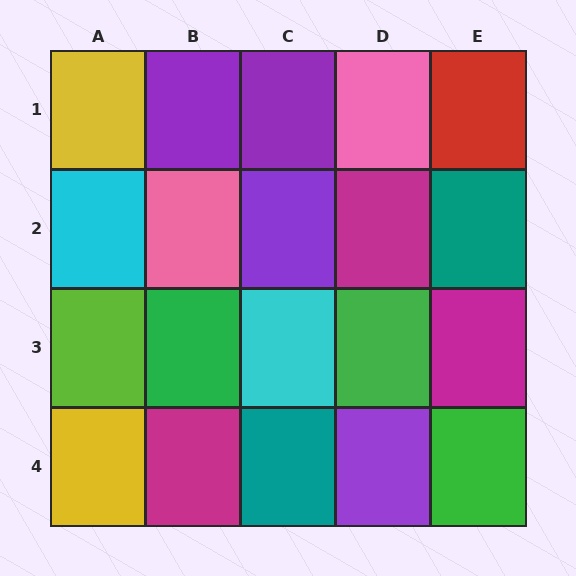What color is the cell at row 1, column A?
Yellow.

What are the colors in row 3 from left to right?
Lime, green, cyan, green, magenta.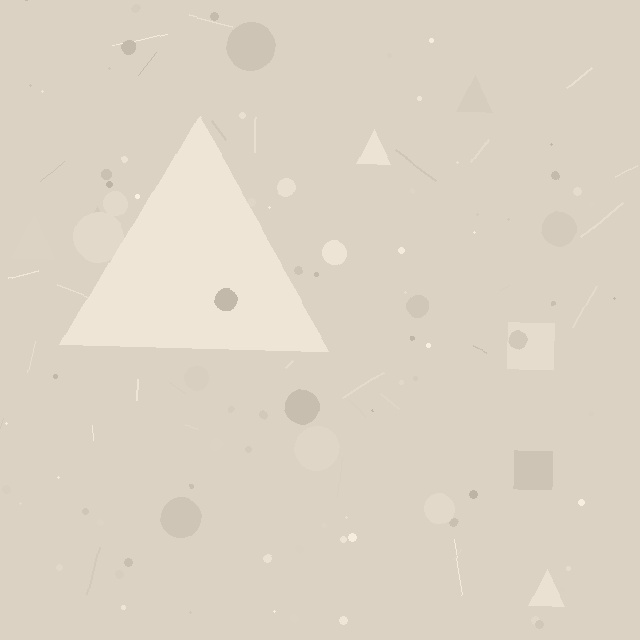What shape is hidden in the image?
A triangle is hidden in the image.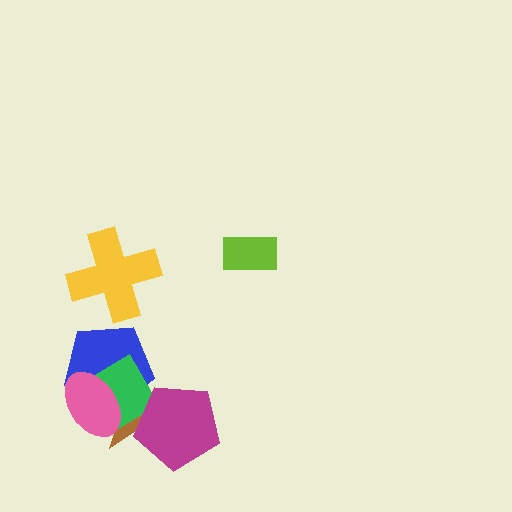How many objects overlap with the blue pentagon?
3 objects overlap with the blue pentagon.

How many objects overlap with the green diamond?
4 objects overlap with the green diamond.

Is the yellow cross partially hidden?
No, no other shape covers it.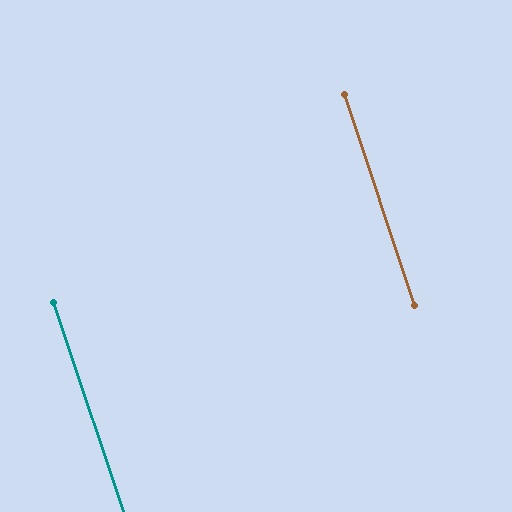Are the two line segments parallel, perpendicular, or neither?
Parallel — their directions differ by only 0.2°.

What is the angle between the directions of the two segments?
Approximately 0 degrees.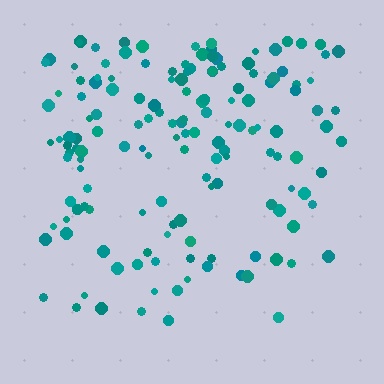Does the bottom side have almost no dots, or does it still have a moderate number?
Still a moderate number, just noticeably fewer than the top.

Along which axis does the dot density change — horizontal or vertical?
Vertical.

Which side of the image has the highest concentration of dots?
The top.